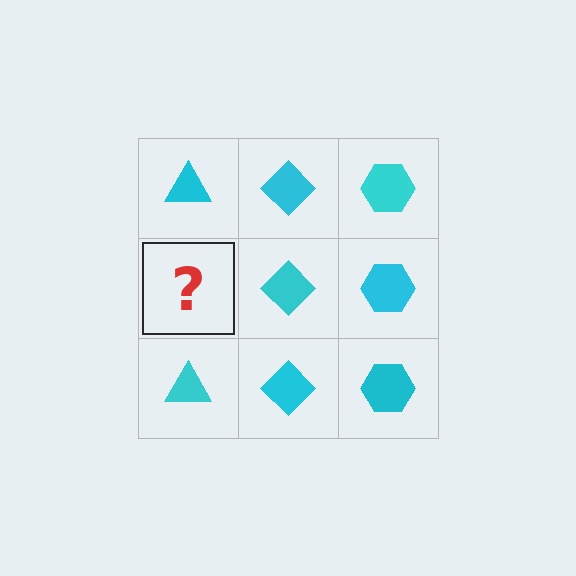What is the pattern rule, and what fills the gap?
The rule is that each column has a consistent shape. The gap should be filled with a cyan triangle.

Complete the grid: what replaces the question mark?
The question mark should be replaced with a cyan triangle.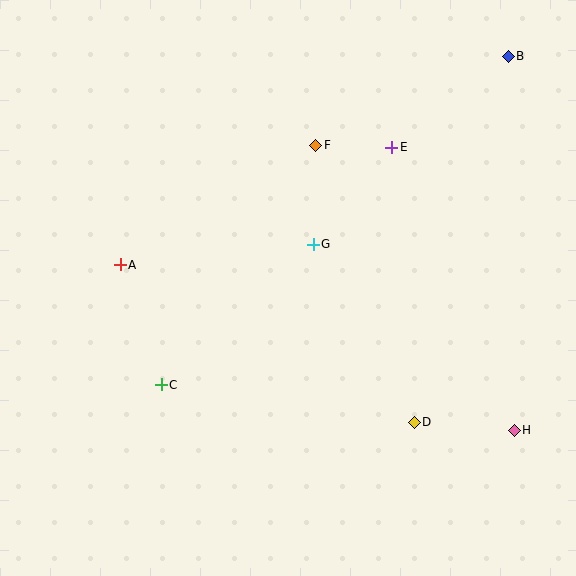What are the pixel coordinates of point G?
Point G is at (313, 244).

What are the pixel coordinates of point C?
Point C is at (161, 385).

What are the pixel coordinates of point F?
Point F is at (316, 145).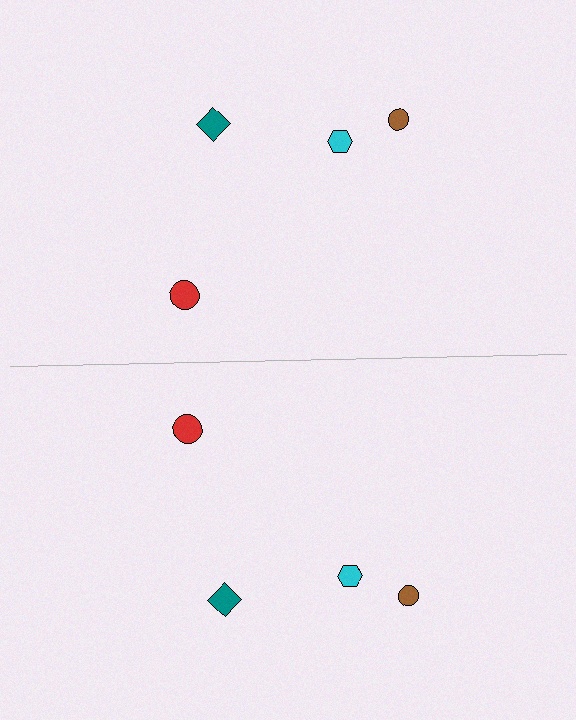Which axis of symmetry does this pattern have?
The pattern has a horizontal axis of symmetry running through the center of the image.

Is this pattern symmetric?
Yes, this pattern has bilateral (reflection) symmetry.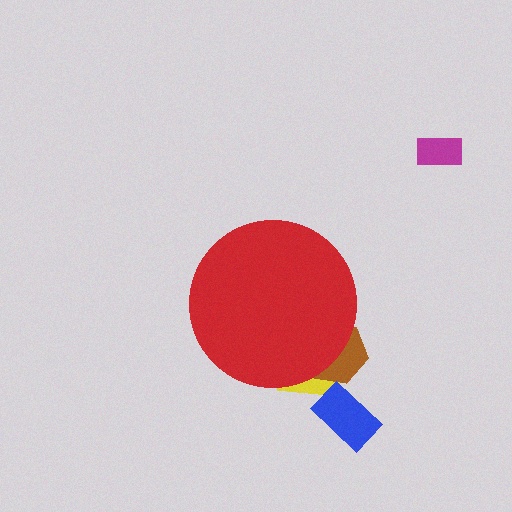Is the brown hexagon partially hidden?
Yes, the brown hexagon is partially hidden behind the red circle.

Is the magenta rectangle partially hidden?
No, the magenta rectangle is fully visible.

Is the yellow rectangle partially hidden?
Yes, the yellow rectangle is partially hidden behind the red circle.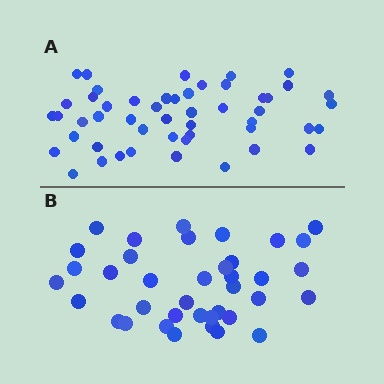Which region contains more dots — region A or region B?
Region A (the top region) has more dots.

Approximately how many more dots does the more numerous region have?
Region A has roughly 12 or so more dots than region B.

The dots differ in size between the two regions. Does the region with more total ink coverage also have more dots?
No. Region B has more total ink coverage because its dots are larger, but region A actually contains more individual dots. Total area can be misleading — the number of items is what matters here.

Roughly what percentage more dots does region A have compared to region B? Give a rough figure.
About 30% more.